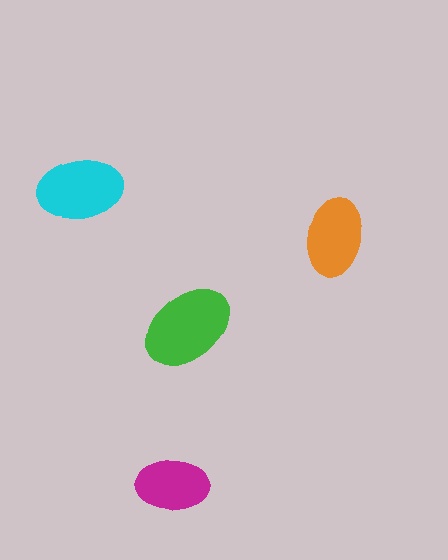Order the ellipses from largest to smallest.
the green one, the cyan one, the orange one, the magenta one.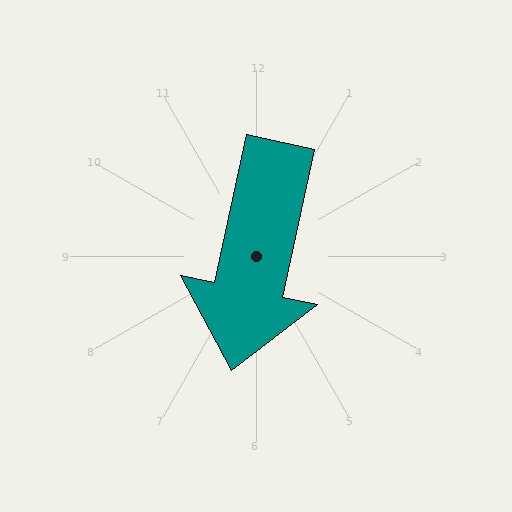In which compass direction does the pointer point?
South.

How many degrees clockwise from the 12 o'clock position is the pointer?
Approximately 192 degrees.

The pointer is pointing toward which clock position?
Roughly 6 o'clock.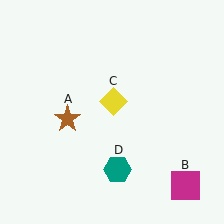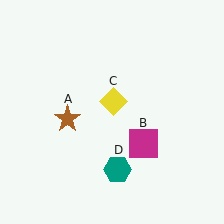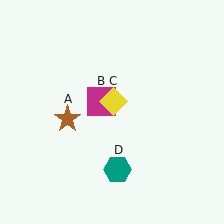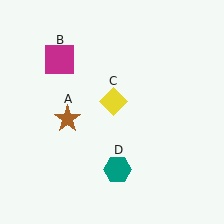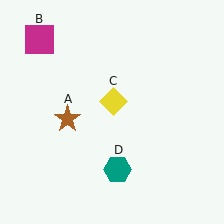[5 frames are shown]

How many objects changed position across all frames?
1 object changed position: magenta square (object B).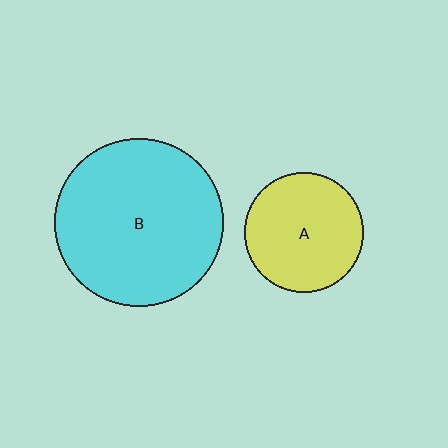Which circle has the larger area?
Circle B (cyan).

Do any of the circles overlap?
No, none of the circles overlap.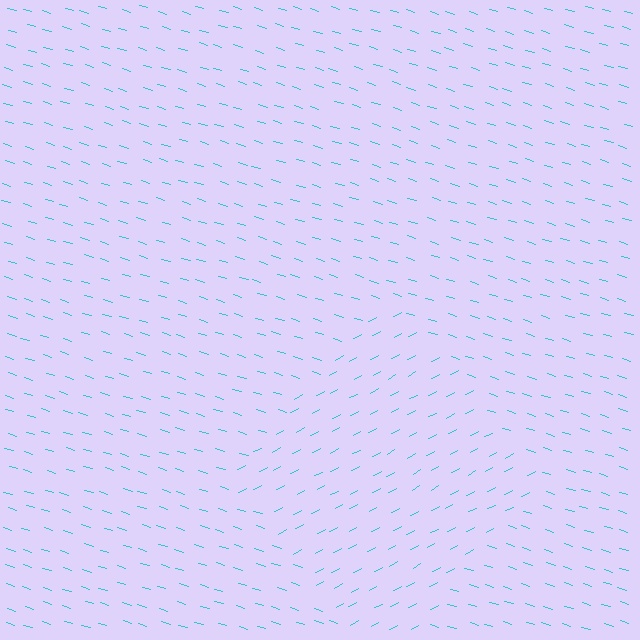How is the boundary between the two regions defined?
The boundary is defined purely by a change in line orientation (approximately 45 degrees difference). All lines are the same color and thickness.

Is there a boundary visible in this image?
Yes, there is a texture boundary formed by a change in line orientation.